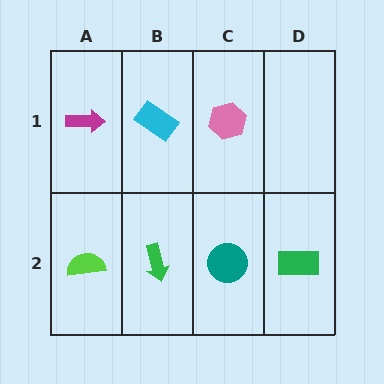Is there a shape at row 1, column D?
No, that cell is empty.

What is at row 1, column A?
A magenta arrow.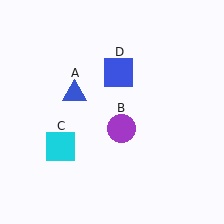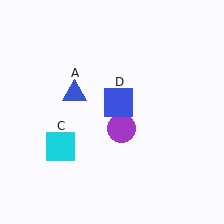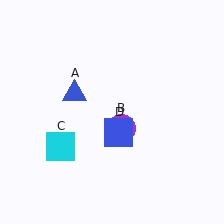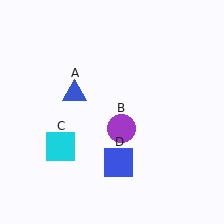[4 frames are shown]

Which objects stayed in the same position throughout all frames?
Blue triangle (object A) and purple circle (object B) and cyan square (object C) remained stationary.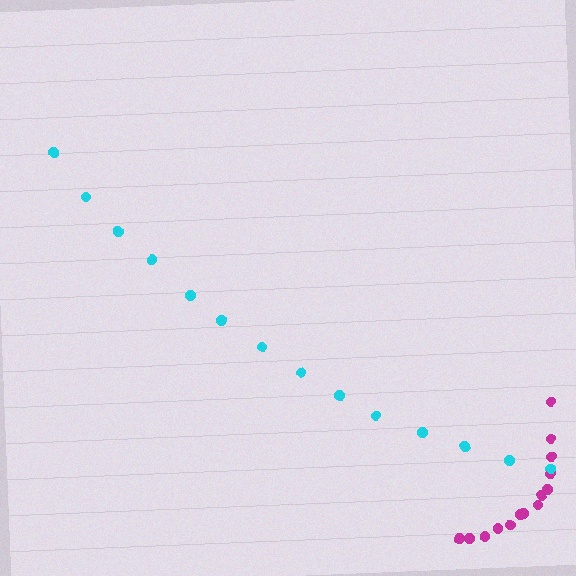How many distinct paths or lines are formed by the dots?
There are 2 distinct paths.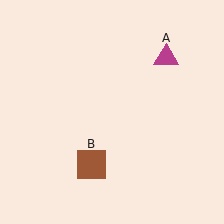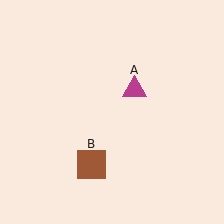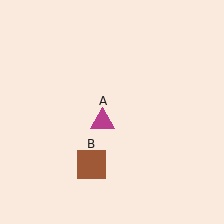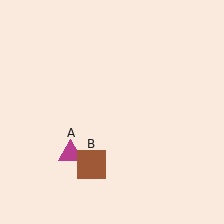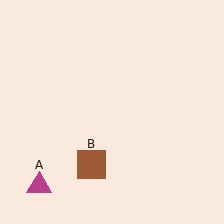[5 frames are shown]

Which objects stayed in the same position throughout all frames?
Brown square (object B) remained stationary.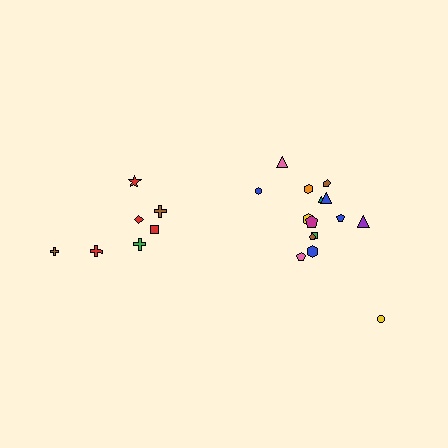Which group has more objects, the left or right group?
The right group.